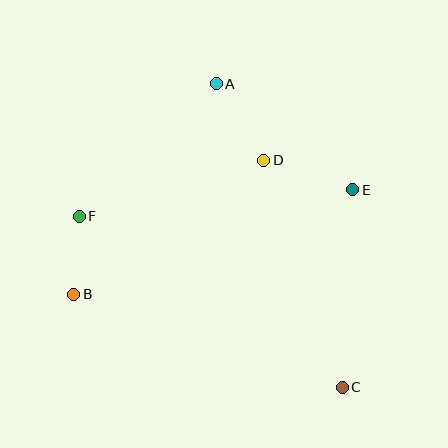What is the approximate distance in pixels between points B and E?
The distance between B and E is approximately 298 pixels.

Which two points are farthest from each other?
Points A and C are farthest from each other.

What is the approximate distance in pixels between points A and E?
The distance between A and E is approximately 173 pixels.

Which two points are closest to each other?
Points B and F are closest to each other.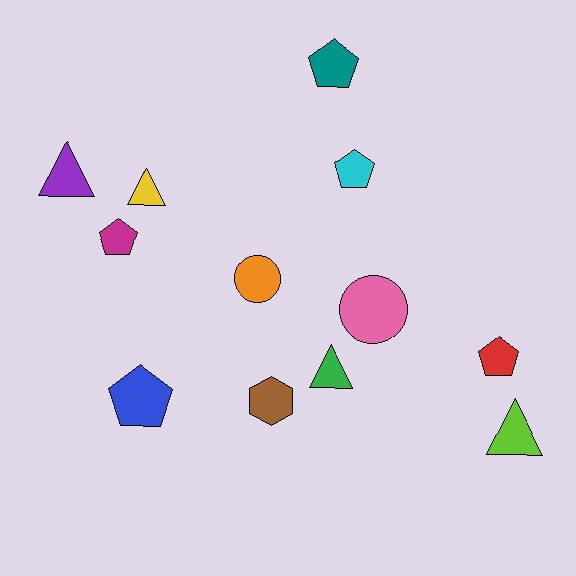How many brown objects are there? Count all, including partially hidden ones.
There is 1 brown object.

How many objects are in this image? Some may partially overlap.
There are 12 objects.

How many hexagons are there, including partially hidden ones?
There is 1 hexagon.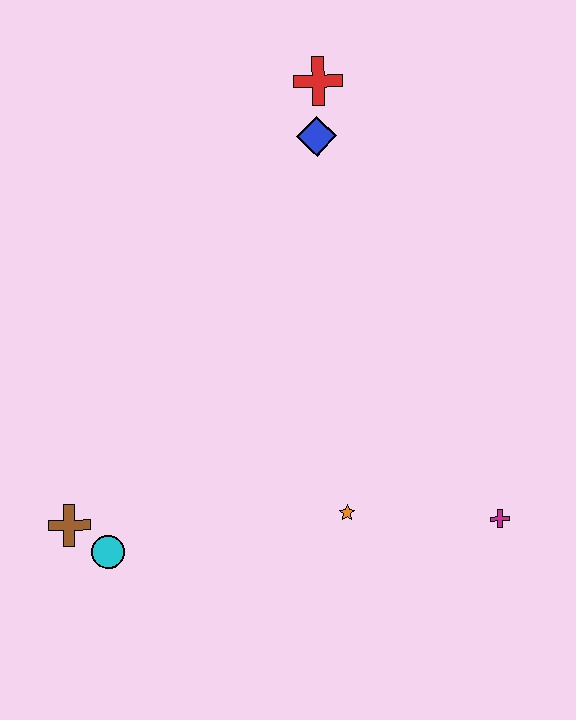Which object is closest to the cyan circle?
The brown cross is closest to the cyan circle.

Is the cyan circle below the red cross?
Yes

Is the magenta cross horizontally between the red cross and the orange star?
No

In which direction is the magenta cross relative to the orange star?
The magenta cross is to the right of the orange star.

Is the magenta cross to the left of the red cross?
No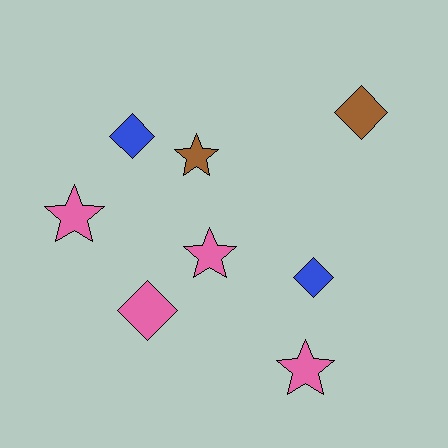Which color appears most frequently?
Pink, with 4 objects.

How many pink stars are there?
There are 3 pink stars.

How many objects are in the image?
There are 8 objects.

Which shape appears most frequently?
Diamond, with 4 objects.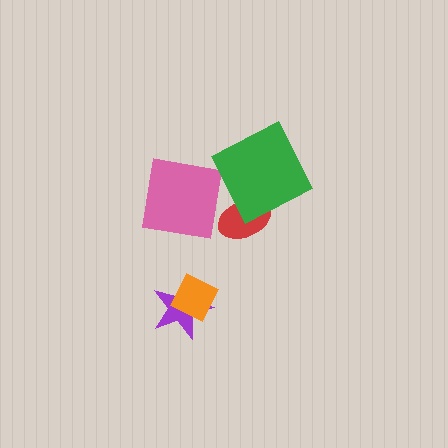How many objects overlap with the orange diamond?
1 object overlaps with the orange diamond.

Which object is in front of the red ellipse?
The green square is in front of the red ellipse.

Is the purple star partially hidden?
Yes, it is partially covered by another shape.